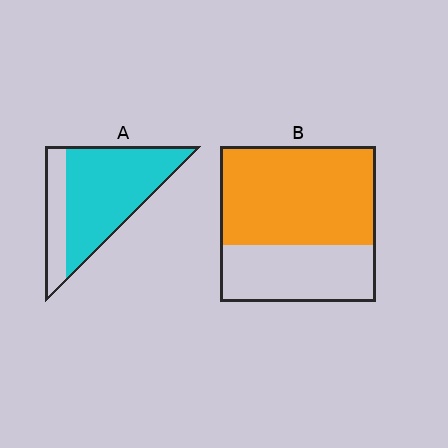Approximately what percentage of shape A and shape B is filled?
A is approximately 75% and B is approximately 65%.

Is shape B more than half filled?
Yes.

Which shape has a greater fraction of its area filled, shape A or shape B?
Shape A.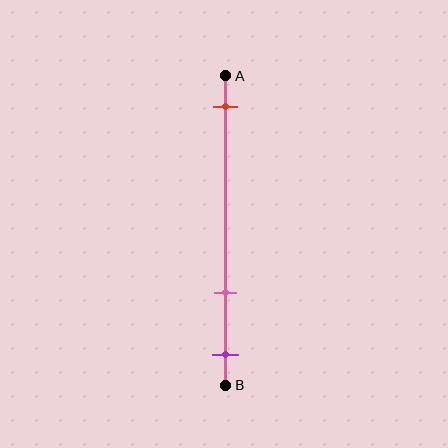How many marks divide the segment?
There are 3 marks dividing the segment.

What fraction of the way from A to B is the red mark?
The red mark is approximately 10% (0.1) of the way from A to B.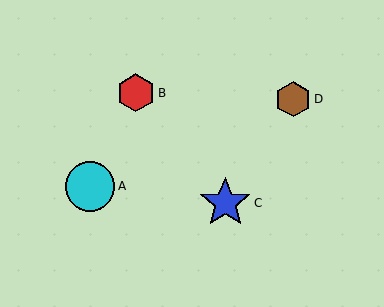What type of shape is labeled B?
Shape B is a red hexagon.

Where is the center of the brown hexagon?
The center of the brown hexagon is at (293, 99).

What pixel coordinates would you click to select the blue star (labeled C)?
Click at (225, 203) to select the blue star C.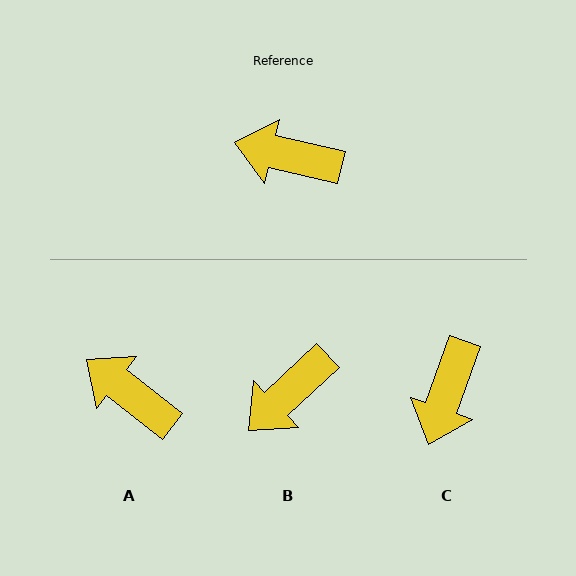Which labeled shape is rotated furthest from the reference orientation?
C, about 84 degrees away.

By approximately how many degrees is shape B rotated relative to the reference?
Approximately 56 degrees counter-clockwise.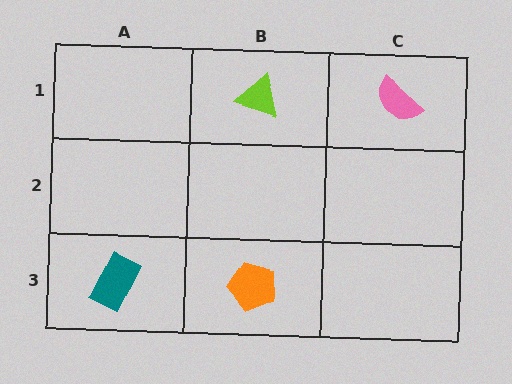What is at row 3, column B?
An orange pentagon.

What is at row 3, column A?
A teal rectangle.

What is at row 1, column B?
A lime triangle.